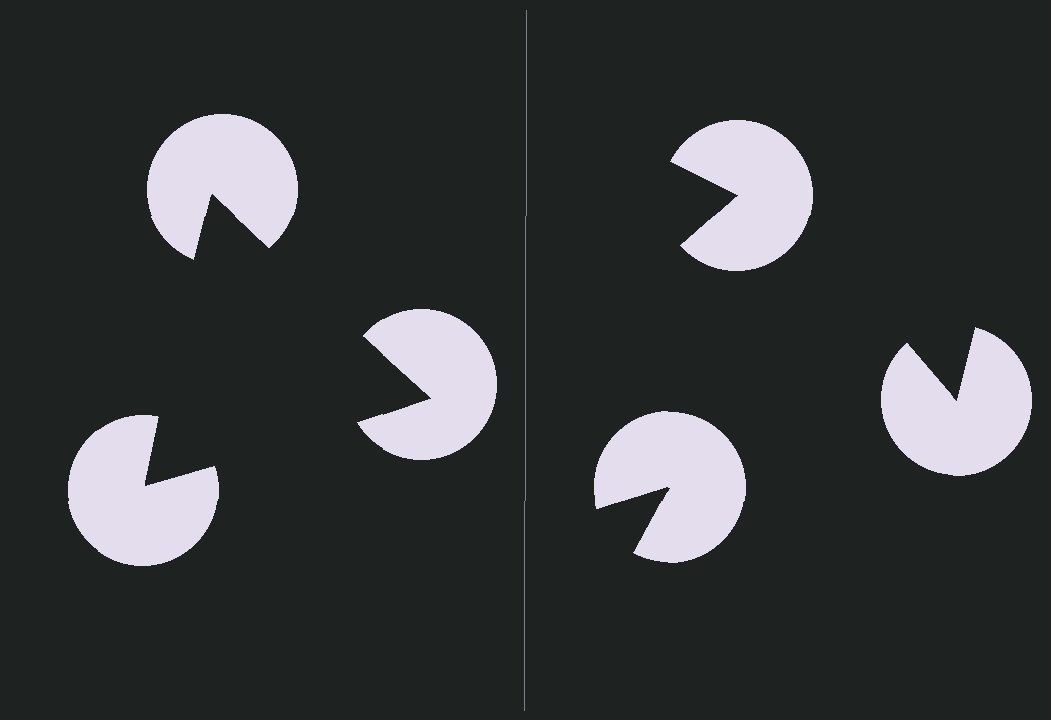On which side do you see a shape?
An illusory triangle appears on the left side. On the right side the wedge cuts are rotated, so no coherent shape forms.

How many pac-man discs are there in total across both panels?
6 — 3 on each side.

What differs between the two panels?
The pac-man discs are positioned identically on both sides; only the wedge orientations differ. On the left they align to a triangle; on the right they are misaligned.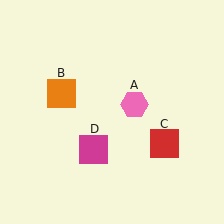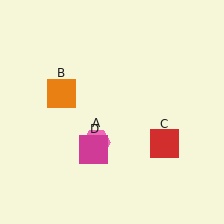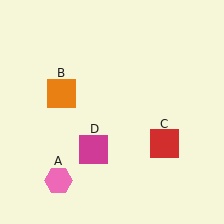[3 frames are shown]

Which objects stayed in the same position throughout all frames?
Orange square (object B) and red square (object C) and magenta square (object D) remained stationary.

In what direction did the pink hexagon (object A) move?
The pink hexagon (object A) moved down and to the left.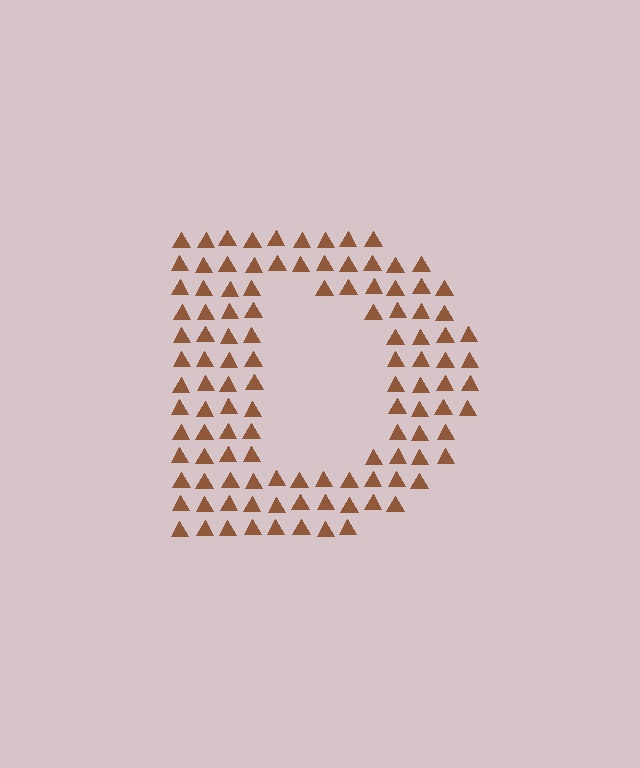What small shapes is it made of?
It is made of small triangles.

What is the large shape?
The large shape is the letter D.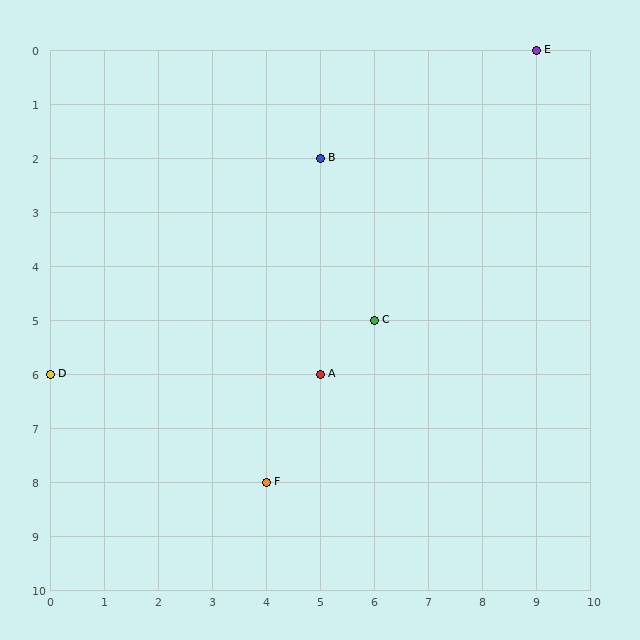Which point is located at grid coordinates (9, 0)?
Point E is at (9, 0).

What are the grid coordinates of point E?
Point E is at grid coordinates (9, 0).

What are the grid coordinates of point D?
Point D is at grid coordinates (0, 6).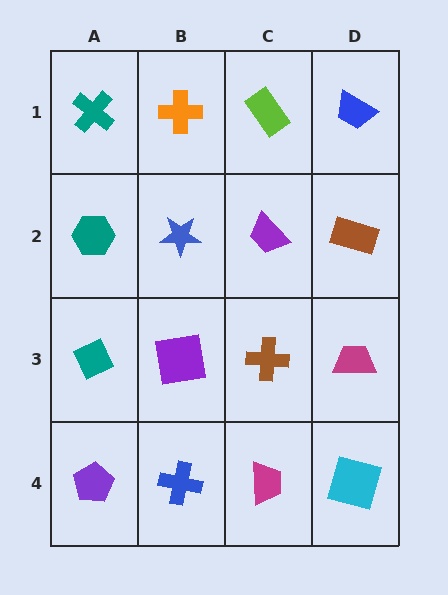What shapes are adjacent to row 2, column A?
A teal cross (row 1, column A), a teal diamond (row 3, column A), a blue star (row 2, column B).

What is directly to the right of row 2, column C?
A brown rectangle.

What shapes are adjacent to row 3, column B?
A blue star (row 2, column B), a blue cross (row 4, column B), a teal diamond (row 3, column A), a brown cross (row 3, column C).